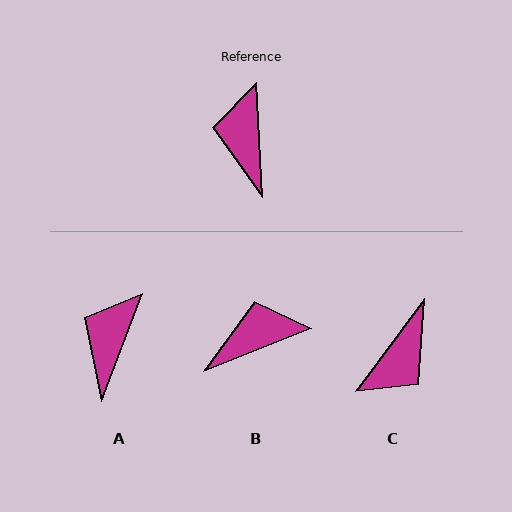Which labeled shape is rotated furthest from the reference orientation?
C, about 141 degrees away.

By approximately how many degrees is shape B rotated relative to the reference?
Approximately 71 degrees clockwise.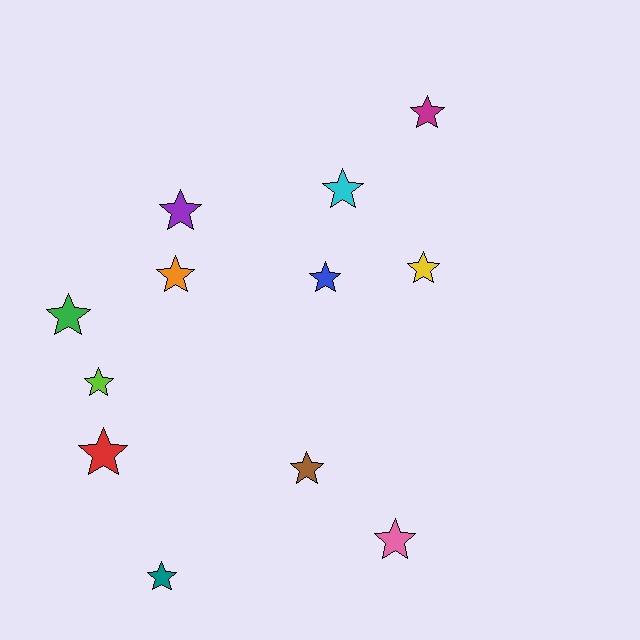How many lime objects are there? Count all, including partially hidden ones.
There is 1 lime object.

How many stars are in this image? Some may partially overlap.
There are 12 stars.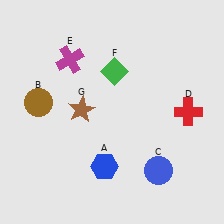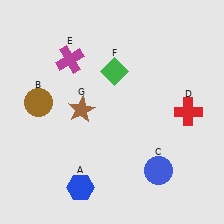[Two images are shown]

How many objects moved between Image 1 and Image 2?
1 object moved between the two images.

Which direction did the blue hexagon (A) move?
The blue hexagon (A) moved left.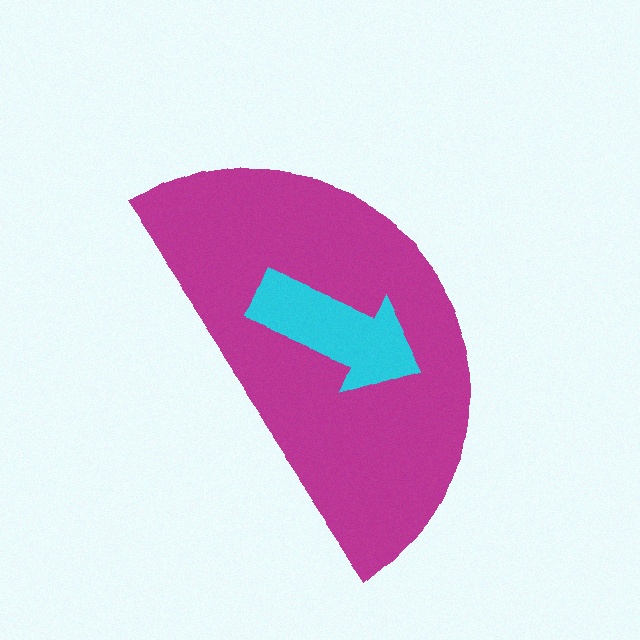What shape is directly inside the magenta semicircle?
The cyan arrow.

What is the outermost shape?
The magenta semicircle.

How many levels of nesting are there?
2.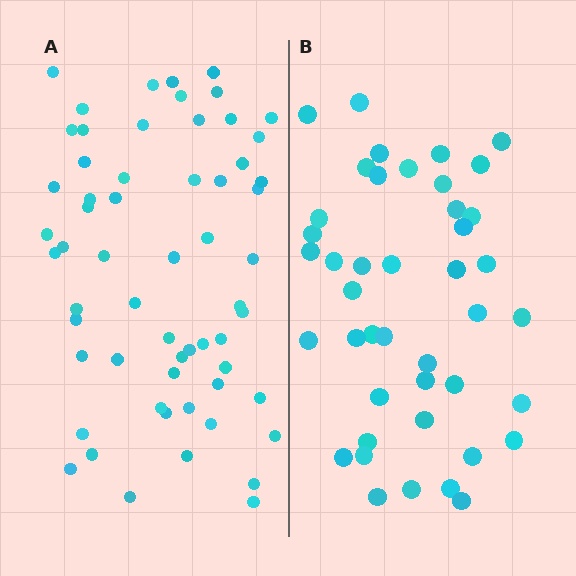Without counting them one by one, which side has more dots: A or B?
Region A (the left region) has more dots.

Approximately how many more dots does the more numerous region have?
Region A has approximately 15 more dots than region B.